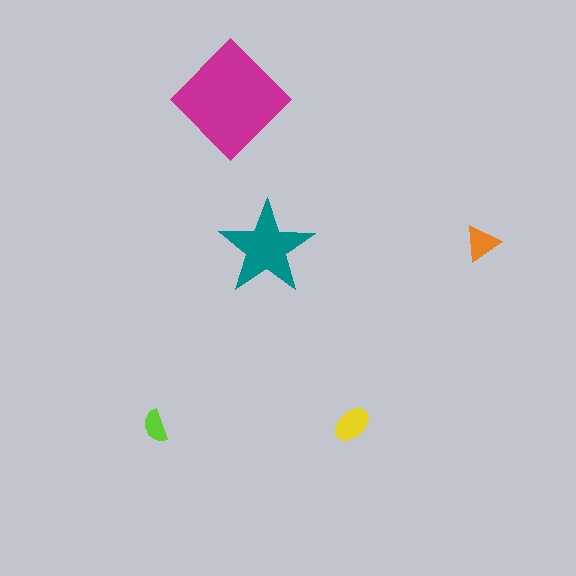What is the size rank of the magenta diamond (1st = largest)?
1st.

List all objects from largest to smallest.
The magenta diamond, the teal star, the yellow ellipse, the orange triangle, the lime semicircle.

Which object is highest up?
The magenta diamond is topmost.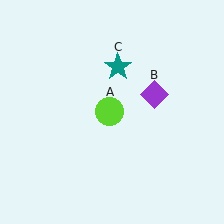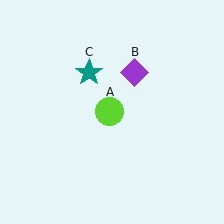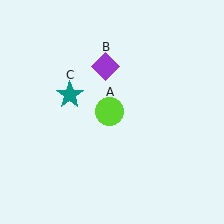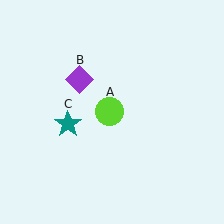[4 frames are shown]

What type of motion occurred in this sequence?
The purple diamond (object B), teal star (object C) rotated counterclockwise around the center of the scene.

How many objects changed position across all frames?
2 objects changed position: purple diamond (object B), teal star (object C).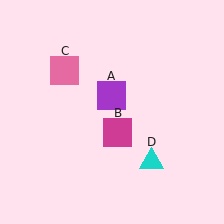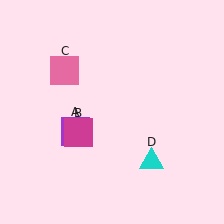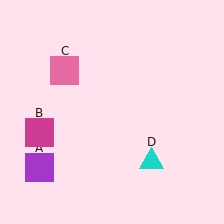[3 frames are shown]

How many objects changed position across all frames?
2 objects changed position: purple square (object A), magenta square (object B).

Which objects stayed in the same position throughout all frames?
Pink square (object C) and cyan triangle (object D) remained stationary.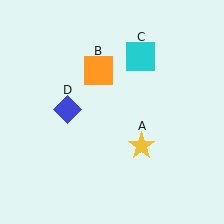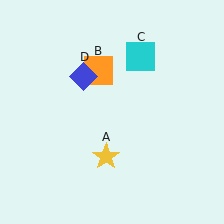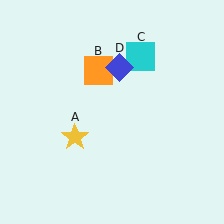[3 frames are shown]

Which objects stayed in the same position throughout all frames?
Orange square (object B) and cyan square (object C) remained stationary.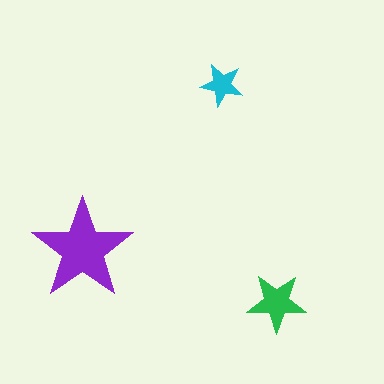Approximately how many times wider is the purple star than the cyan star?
About 2.5 times wider.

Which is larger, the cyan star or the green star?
The green one.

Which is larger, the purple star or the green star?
The purple one.